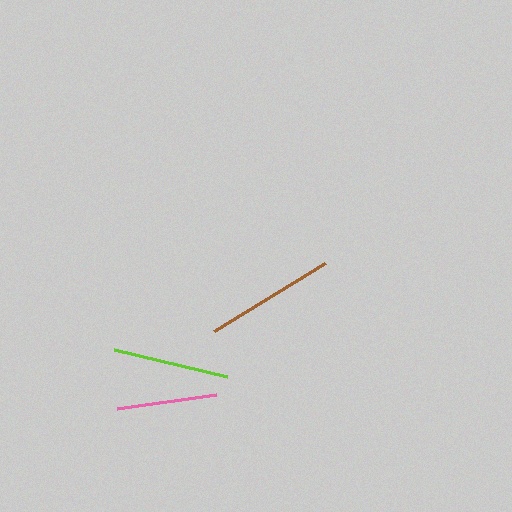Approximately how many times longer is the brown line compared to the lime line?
The brown line is approximately 1.1 times the length of the lime line.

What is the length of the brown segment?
The brown segment is approximately 130 pixels long.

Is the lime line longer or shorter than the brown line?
The brown line is longer than the lime line.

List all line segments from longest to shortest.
From longest to shortest: brown, lime, pink.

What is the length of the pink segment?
The pink segment is approximately 100 pixels long.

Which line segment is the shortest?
The pink line is the shortest at approximately 100 pixels.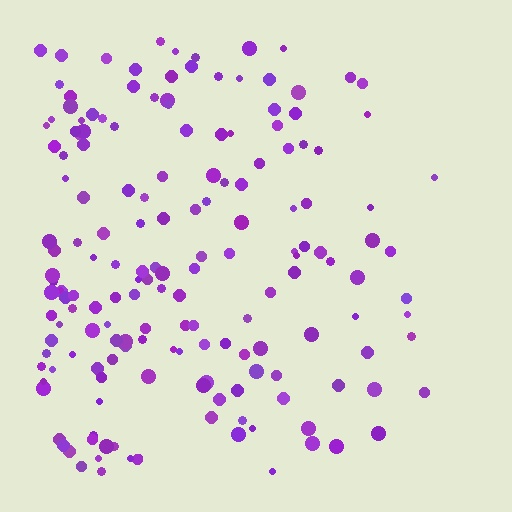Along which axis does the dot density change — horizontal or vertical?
Horizontal.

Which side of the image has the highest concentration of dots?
The left.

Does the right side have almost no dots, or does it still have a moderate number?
Still a moderate number, just noticeably fewer than the left.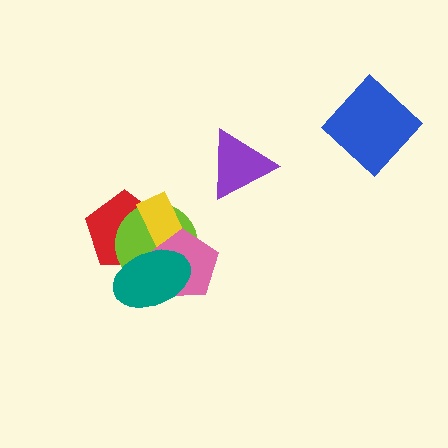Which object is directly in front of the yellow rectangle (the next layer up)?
The pink pentagon is directly in front of the yellow rectangle.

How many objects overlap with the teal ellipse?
4 objects overlap with the teal ellipse.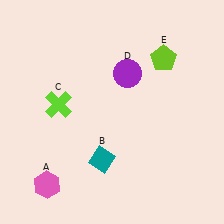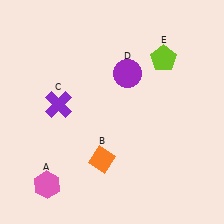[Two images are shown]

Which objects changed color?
B changed from teal to orange. C changed from lime to purple.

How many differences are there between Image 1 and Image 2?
There are 2 differences between the two images.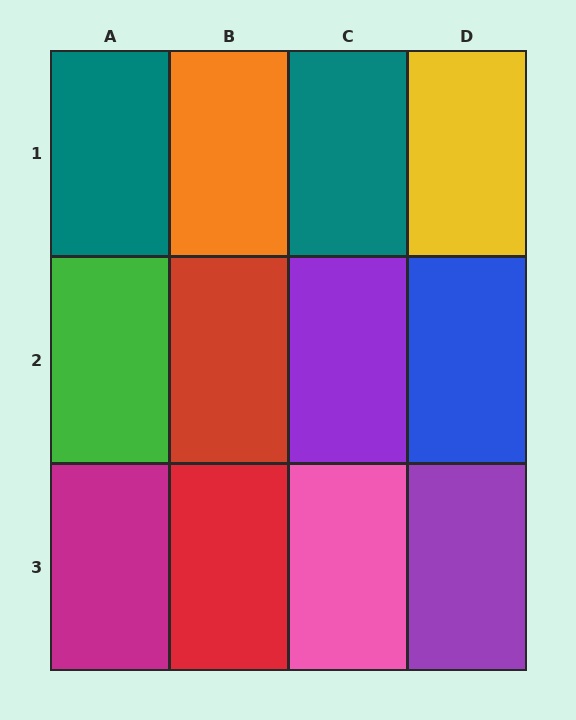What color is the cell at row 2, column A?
Green.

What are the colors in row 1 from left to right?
Teal, orange, teal, yellow.